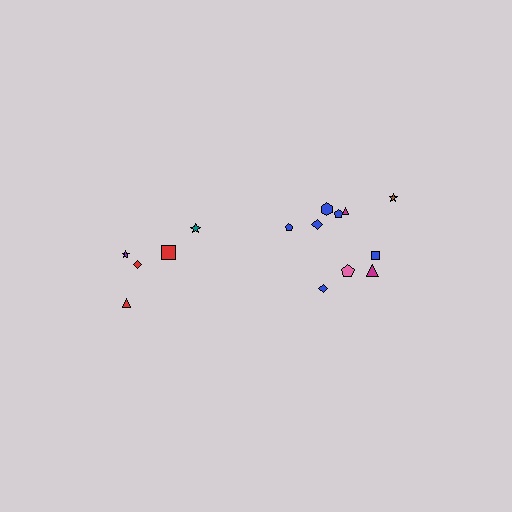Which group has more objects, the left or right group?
The right group.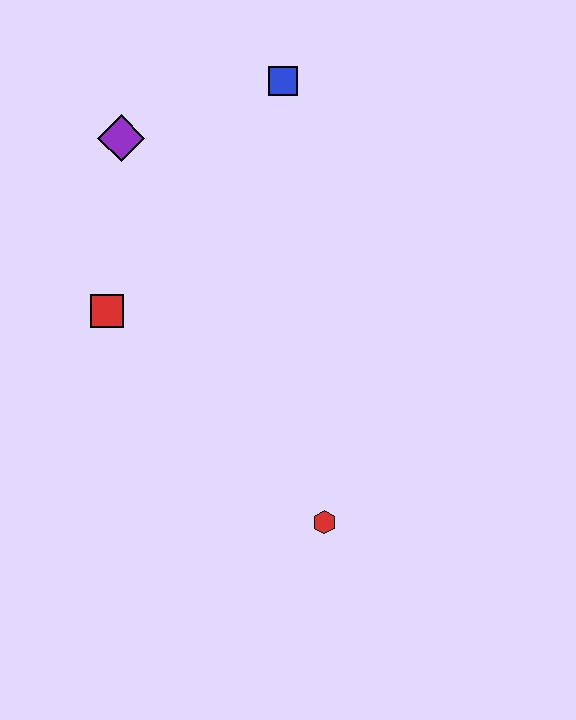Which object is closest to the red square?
The purple diamond is closest to the red square.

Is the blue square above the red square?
Yes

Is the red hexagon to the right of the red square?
Yes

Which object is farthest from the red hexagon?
The blue square is farthest from the red hexagon.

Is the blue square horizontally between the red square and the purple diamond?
No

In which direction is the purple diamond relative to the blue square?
The purple diamond is to the left of the blue square.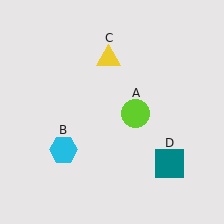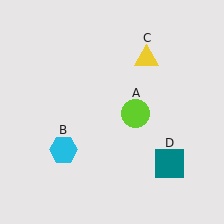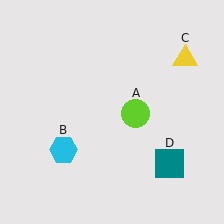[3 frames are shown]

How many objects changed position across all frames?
1 object changed position: yellow triangle (object C).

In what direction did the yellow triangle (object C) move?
The yellow triangle (object C) moved right.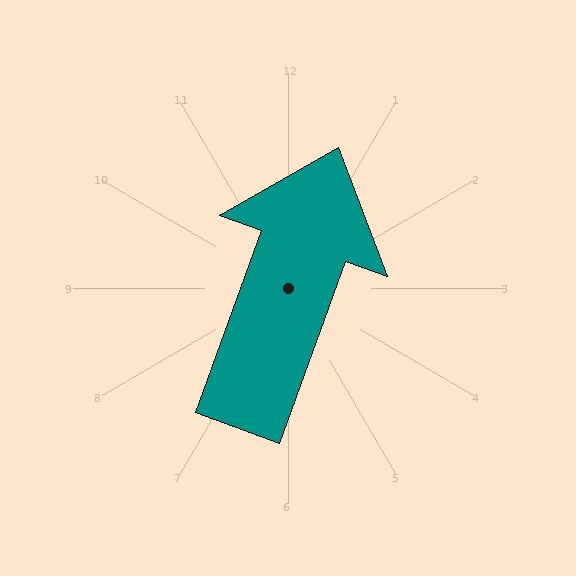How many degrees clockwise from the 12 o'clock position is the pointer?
Approximately 20 degrees.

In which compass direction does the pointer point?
North.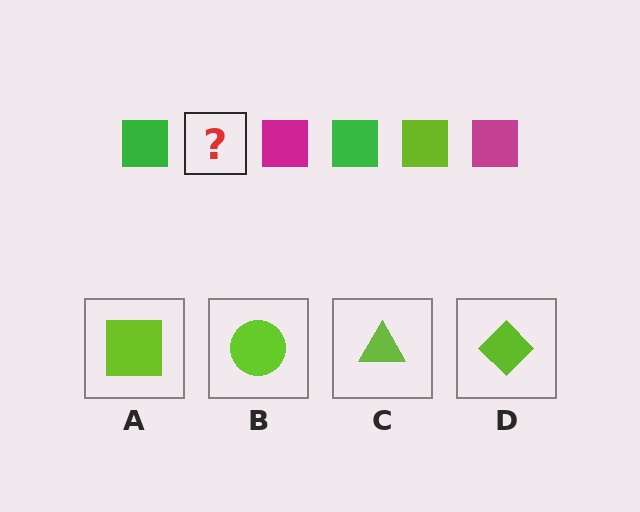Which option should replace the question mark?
Option A.